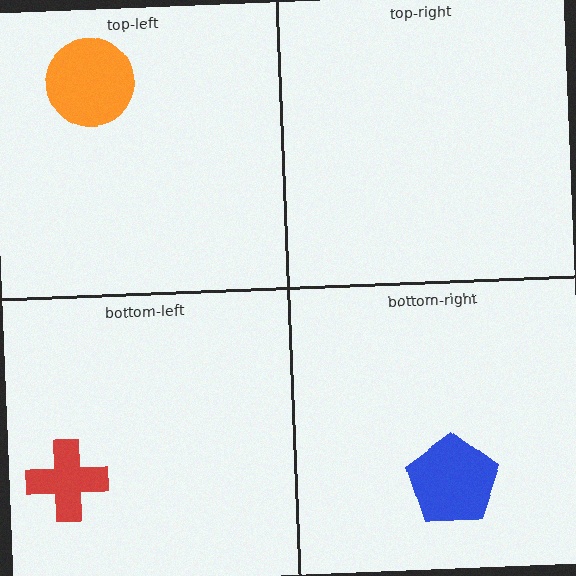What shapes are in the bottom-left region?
The red cross.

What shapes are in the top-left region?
The orange circle.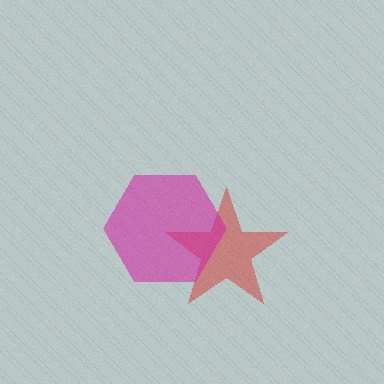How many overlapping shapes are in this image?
There are 2 overlapping shapes in the image.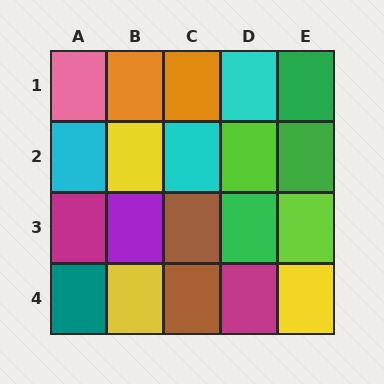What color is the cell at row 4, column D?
Magenta.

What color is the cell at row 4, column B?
Yellow.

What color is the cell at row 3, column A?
Magenta.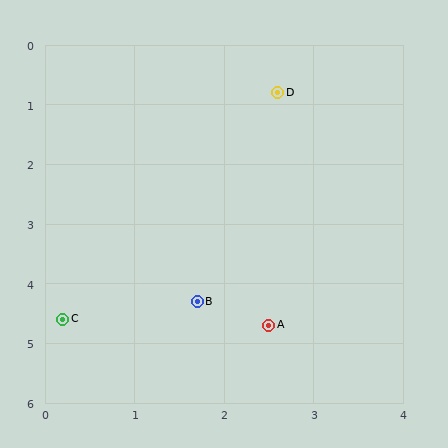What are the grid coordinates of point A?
Point A is at approximately (2.5, 4.7).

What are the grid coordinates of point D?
Point D is at approximately (2.6, 0.8).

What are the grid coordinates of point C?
Point C is at approximately (0.2, 4.6).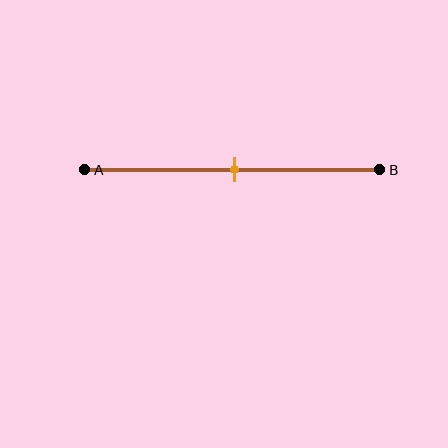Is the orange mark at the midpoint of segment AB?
Yes, the mark is approximately at the midpoint.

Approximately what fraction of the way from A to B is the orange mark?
The orange mark is approximately 50% of the way from A to B.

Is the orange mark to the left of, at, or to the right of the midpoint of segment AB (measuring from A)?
The orange mark is approximately at the midpoint of segment AB.